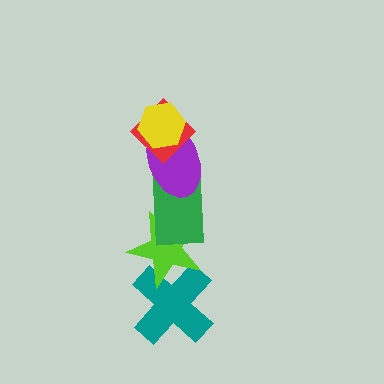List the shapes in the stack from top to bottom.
From top to bottom: the yellow hexagon, the red diamond, the purple ellipse, the green rectangle, the lime star, the teal cross.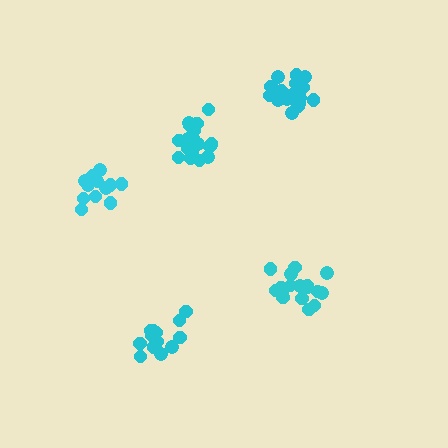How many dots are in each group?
Group 1: 18 dots, Group 2: 18 dots, Group 3: 17 dots, Group 4: 15 dots, Group 5: 14 dots (82 total).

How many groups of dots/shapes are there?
There are 5 groups.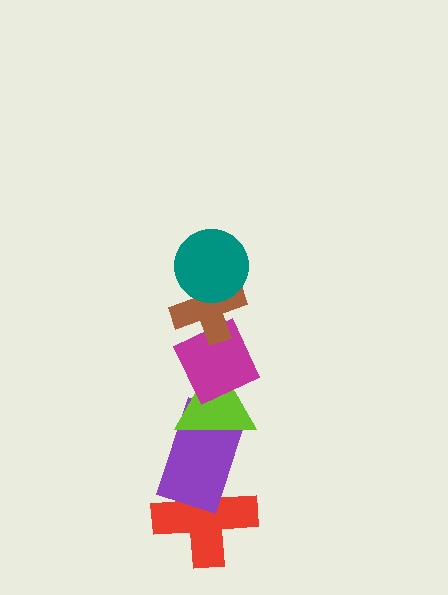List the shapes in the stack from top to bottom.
From top to bottom: the teal circle, the brown cross, the magenta diamond, the lime triangle, the purple rectangle, the red cross.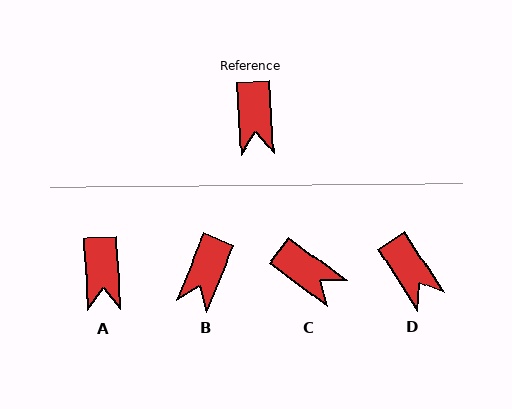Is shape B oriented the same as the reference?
No, it is off by about 25 degrees.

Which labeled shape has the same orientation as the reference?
A.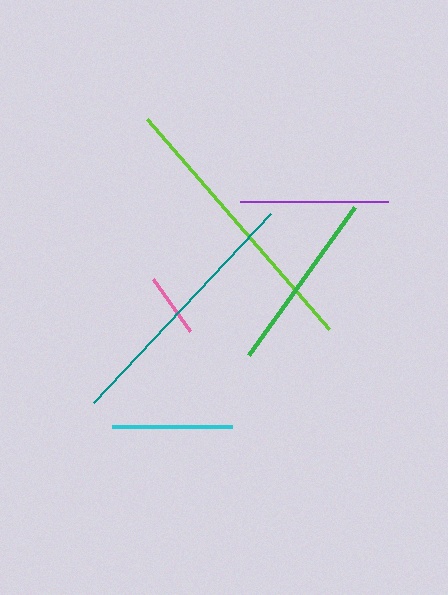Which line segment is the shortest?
The pink line is the shortest at approximately 64 pixels.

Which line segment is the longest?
The lime line is the longest at approximately 278 pixels.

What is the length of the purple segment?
The purple segment is approximately 148 pixels long.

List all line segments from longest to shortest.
From longest to shortest: lime, teal, green, purple, cyan, pink.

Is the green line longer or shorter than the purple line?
The green line is longer than the purple line.